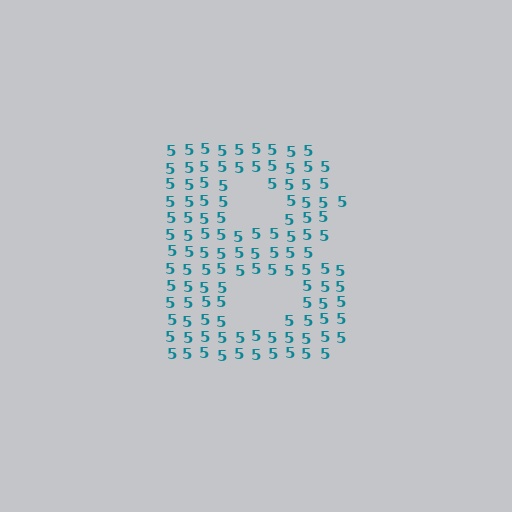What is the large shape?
The large shape is the letter B.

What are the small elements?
The small elements are digit 5's.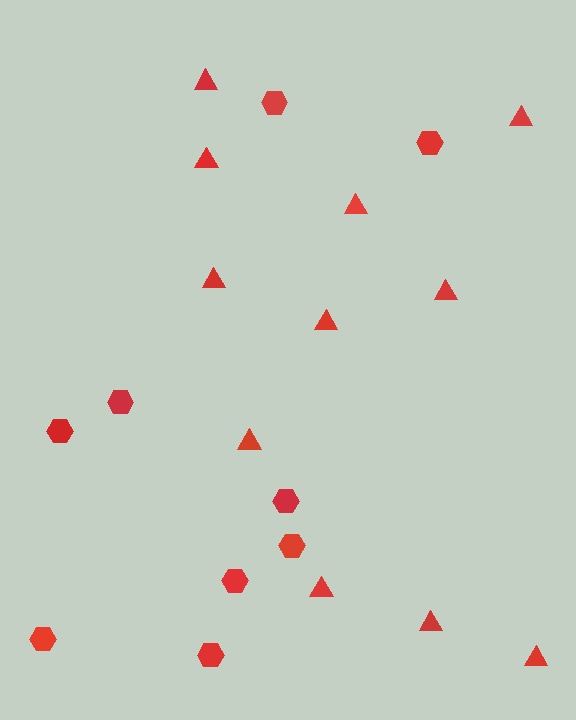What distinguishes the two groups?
There are 2 groups: one group of triangles (11) and one group of hexagons (9).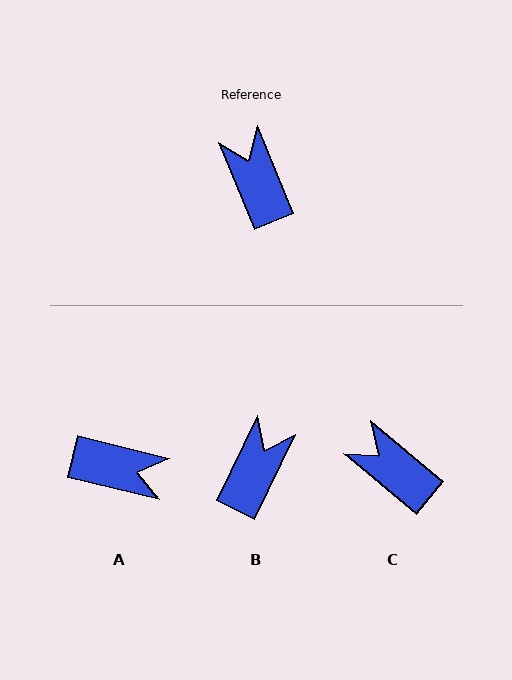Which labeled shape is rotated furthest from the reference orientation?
A, about 126 degrees away.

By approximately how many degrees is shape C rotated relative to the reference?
Approximately 28 degrees counter-clockwise.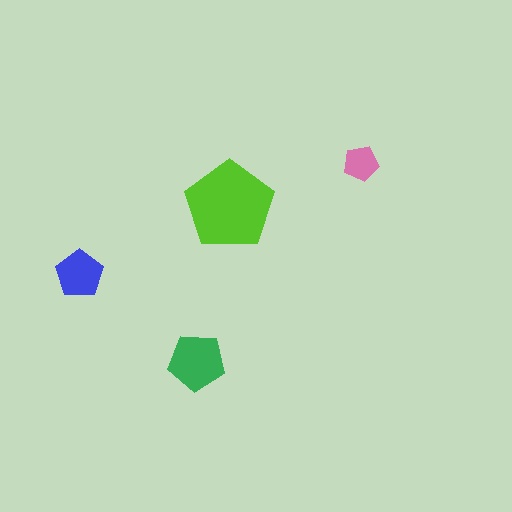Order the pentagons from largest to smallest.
the lime one, the green one, the blue one, the pink one.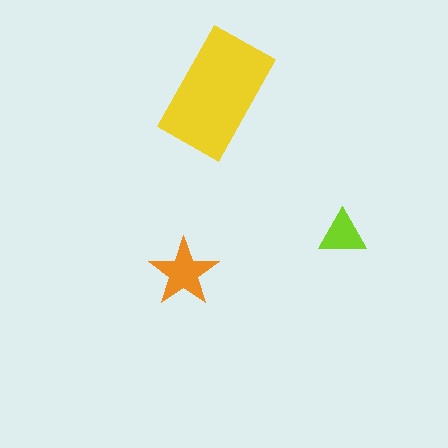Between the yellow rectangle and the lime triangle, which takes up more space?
The yellow rectangle.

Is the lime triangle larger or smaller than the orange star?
Smaller.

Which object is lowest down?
The orange star is bottommost.